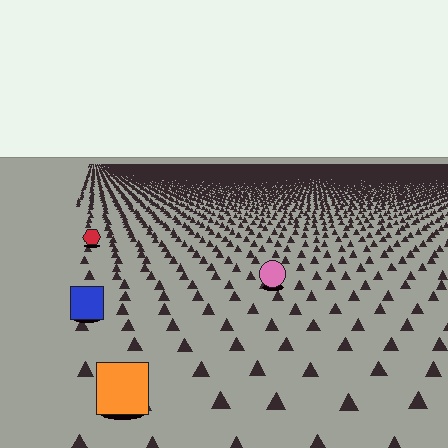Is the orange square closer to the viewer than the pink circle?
Yes. The orange square is closer — you can tell from the texture gradient: the ground texture is coarser near it.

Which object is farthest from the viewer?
The red hexagon is farthest from the viewer. It appears smaller and the ground texture around it is denser.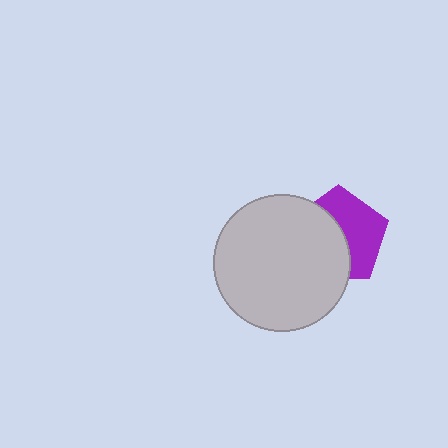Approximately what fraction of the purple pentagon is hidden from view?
Roughly 51% of the purple pentagon is hidden behind the light gray circle.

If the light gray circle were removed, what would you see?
You would see the complete purple pentagon.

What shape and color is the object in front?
The object in front is a light gray circle.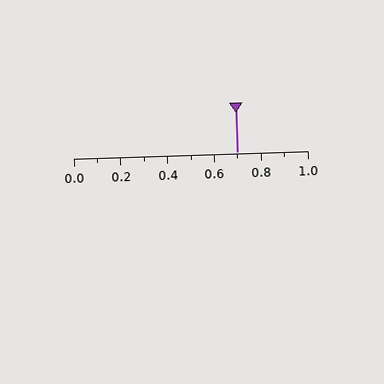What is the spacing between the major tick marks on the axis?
The major ticks are spaced 0.2 apart.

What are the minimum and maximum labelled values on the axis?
The axis runs from 0.0 to 1.0.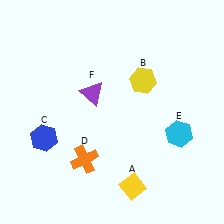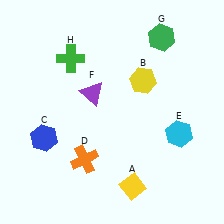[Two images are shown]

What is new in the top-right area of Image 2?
A green hexagon (G) was added in the top-right area of Image 2.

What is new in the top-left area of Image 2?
A green cross (H) was added in the top-left area of Image 2.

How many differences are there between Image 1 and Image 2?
There are 2 differences between the two images.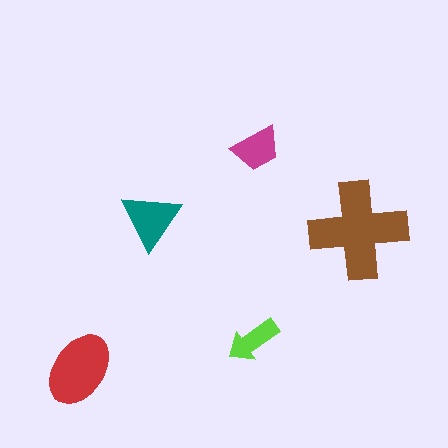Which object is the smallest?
The lime arrow.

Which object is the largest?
The brown cross.